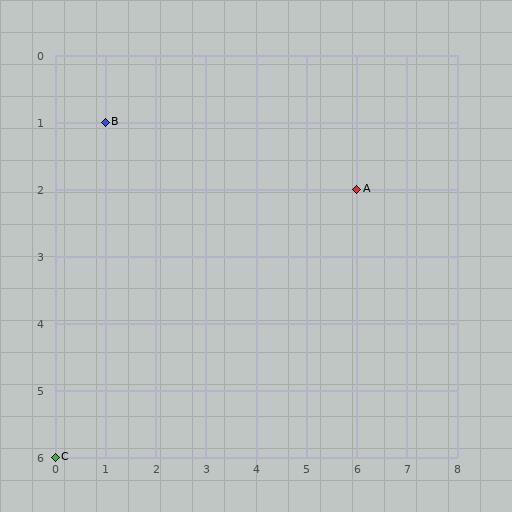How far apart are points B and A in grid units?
Points B and A are 5 columns and 1 row apart (about 5.1 grid units diagonally).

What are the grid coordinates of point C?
Point C is at grid coordinates (0, 6).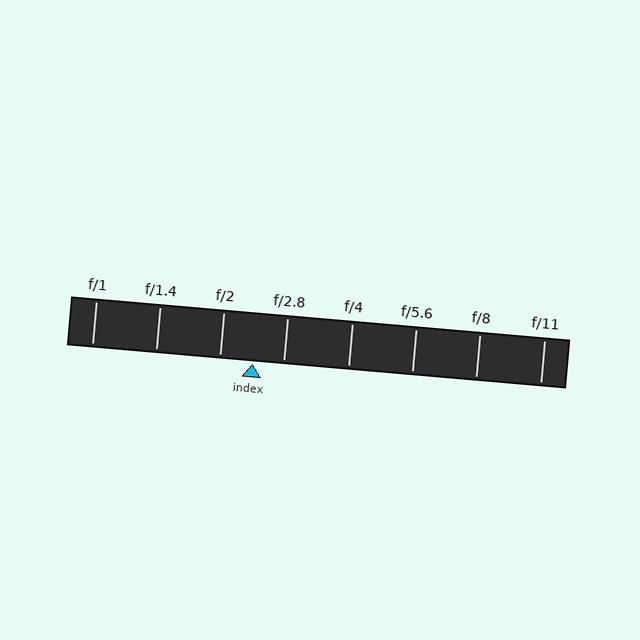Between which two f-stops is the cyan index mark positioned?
The index mark is between f/2 and f/2.8.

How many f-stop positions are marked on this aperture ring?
There are 8 f-stop positions marked.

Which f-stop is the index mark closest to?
The index mark is closest to f/2.8.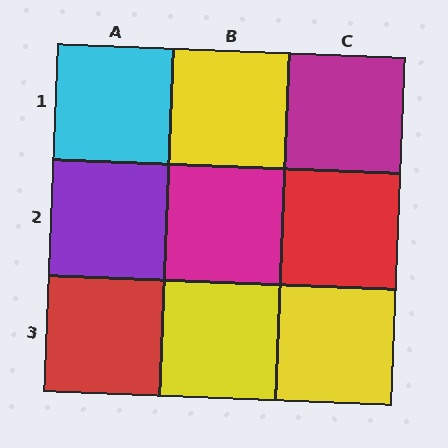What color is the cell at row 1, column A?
Cyan.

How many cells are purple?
1 cell is purple.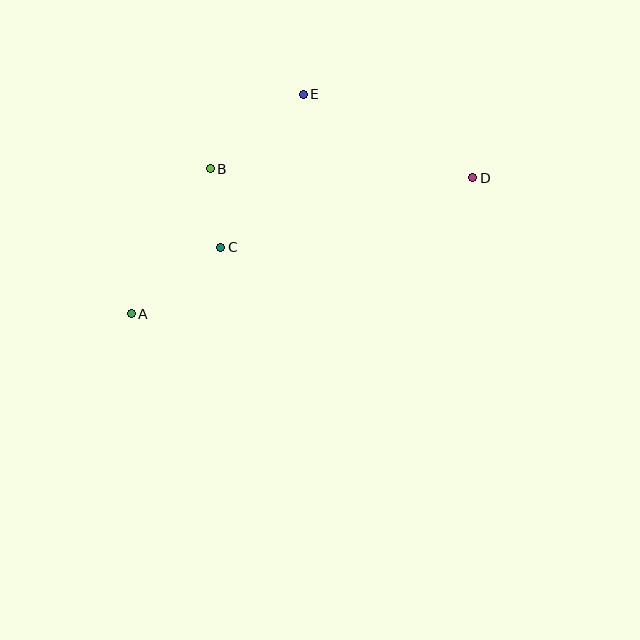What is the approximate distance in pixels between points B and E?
The distance between B and E is approximately 119 pixels.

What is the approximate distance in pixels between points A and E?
The distance between A and E is approximately 279 pixels.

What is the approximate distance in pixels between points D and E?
The distance between D and E is approximately 189 pixels.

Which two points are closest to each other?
Points B and C are closest to each other.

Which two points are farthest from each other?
Points A and D are farthest from each other.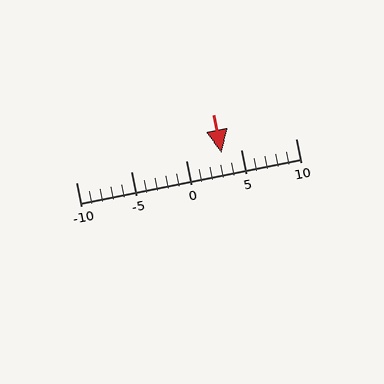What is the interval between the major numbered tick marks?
The major tick marks are spaced 5 units apart.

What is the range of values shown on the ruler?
The ruler shows values from -10 to 10.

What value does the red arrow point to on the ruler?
The red arrow points to approximately 3.